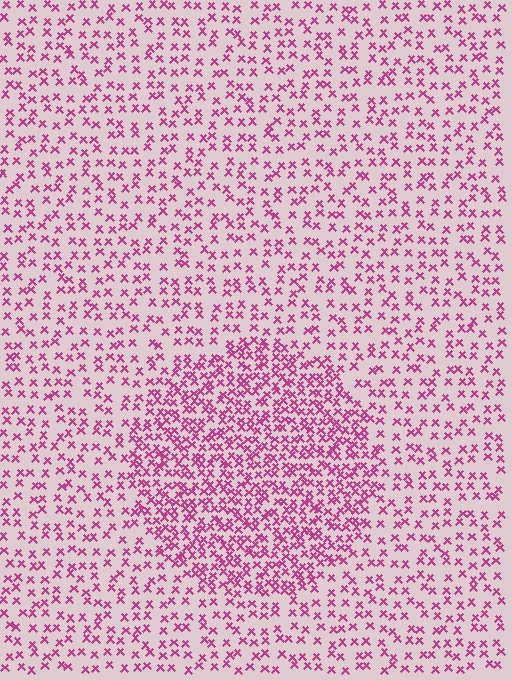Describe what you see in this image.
The image contains small magenta elements arranged at two different densities. A circle-shaped region is visible where the elements are more densely packed than the surrounding area.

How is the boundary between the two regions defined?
The boundary is defined by a change in element density (approximately 2.1x ratio). All elements are the same color, size, and shape.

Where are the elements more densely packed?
The elements are more densely packed inside the circle boundary.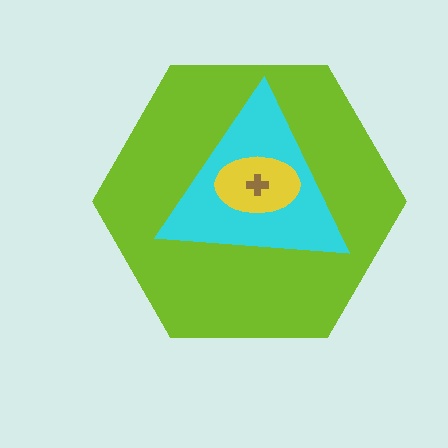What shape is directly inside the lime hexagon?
The cyan triangle.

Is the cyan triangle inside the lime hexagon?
Yes.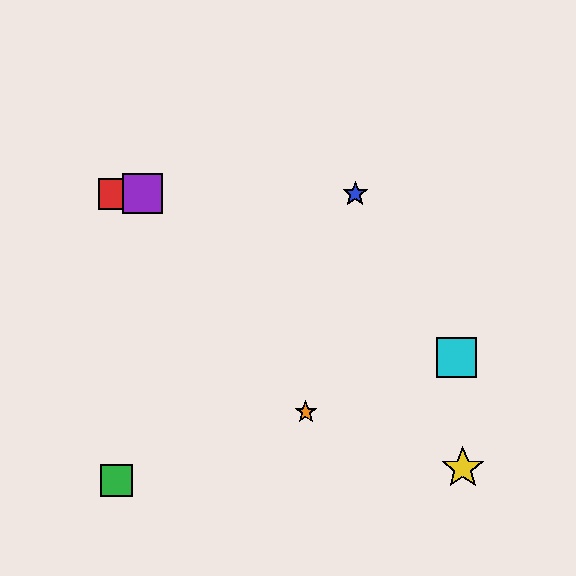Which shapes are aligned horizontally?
The red square, the blue star, the purple square are aligned horizontally.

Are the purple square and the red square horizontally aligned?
Yes, both are at y≈194.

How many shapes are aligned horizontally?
3 shapes (the red square, the blue star, the purple square) are aligned horizontally.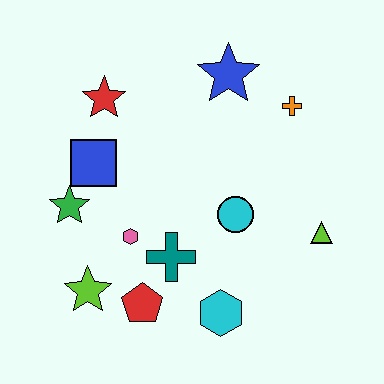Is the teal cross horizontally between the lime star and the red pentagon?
No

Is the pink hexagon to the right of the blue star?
No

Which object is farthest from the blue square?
The lime triangle is farthest from the blue square.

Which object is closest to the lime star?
The red pentagon is closest to the lime star.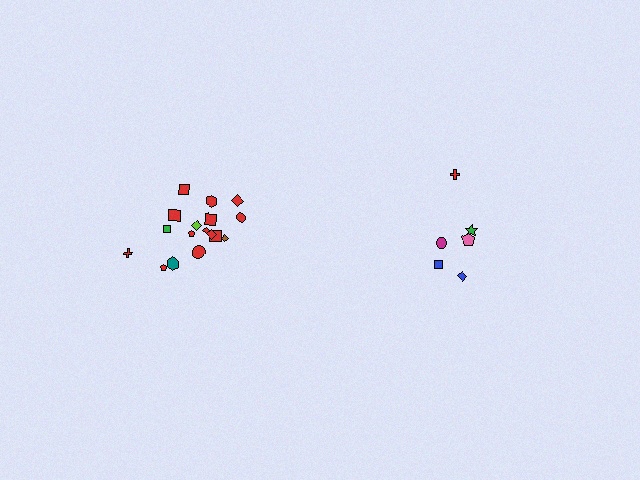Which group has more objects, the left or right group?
The left group.